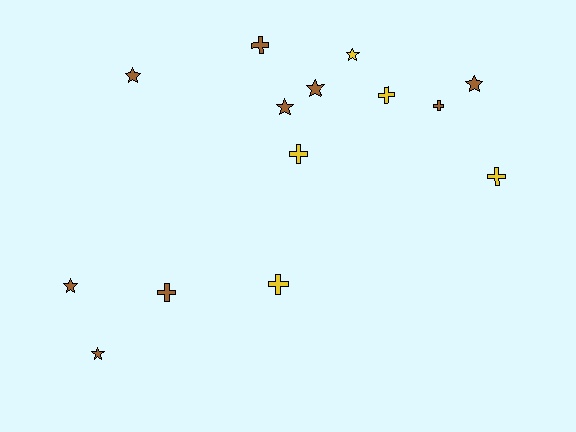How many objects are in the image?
There are 14 objects.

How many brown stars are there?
There are 6 brown stars.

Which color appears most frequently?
Brown, with 9 objects.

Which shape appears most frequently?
Cross, with 7 objects.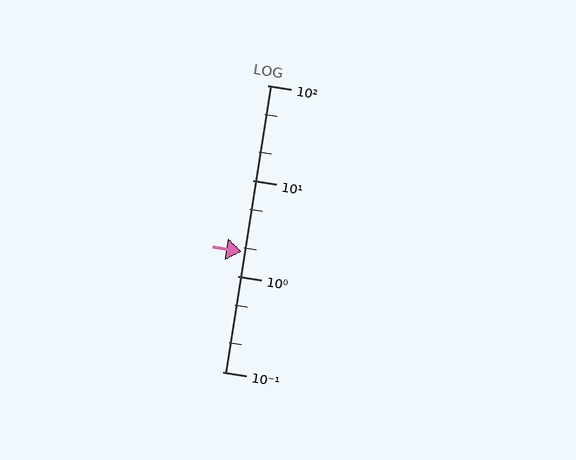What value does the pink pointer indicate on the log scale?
The pointer indicates approximately 1.8.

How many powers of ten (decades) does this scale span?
The scale spans 3 decades, from 0.1 to 100.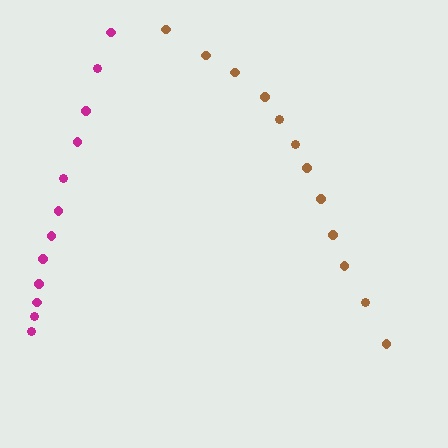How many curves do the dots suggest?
There are 2 distinct paths.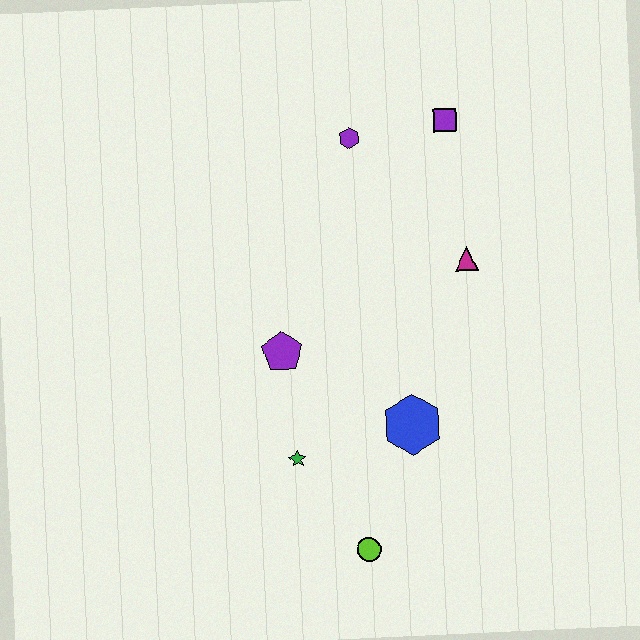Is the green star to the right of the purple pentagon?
Yes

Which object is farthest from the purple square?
The lime circle is farthest from the purple square.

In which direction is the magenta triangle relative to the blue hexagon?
The magenta triangle is above the blue hexagon.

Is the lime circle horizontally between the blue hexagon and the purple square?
No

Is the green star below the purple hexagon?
Yes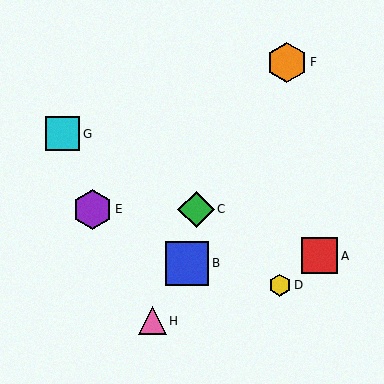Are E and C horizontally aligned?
Yes, both are at y≈209.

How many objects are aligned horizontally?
2 objects (C, E) are aligned horizontally.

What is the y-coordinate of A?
Object A is at y≈256.